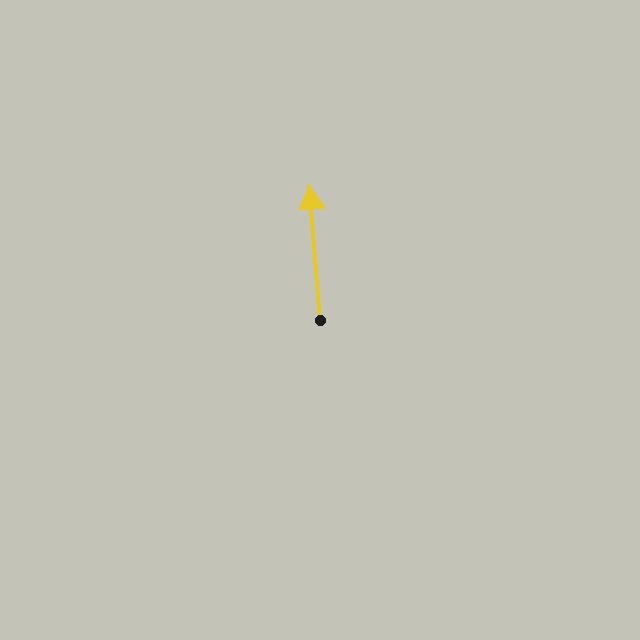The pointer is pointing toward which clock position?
Roughly 12 o'clock.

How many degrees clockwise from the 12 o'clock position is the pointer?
Approximately 356 degrees.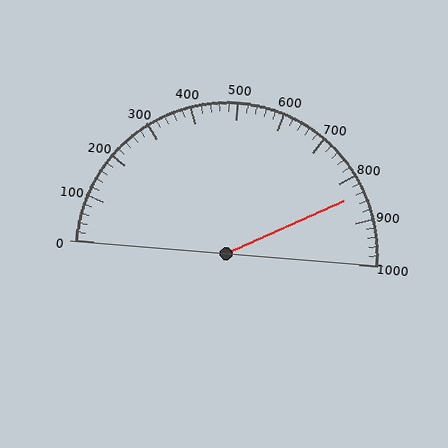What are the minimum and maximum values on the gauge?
The gauge ranges from 0 to 1000.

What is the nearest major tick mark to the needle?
The nearest major tick mark is 800.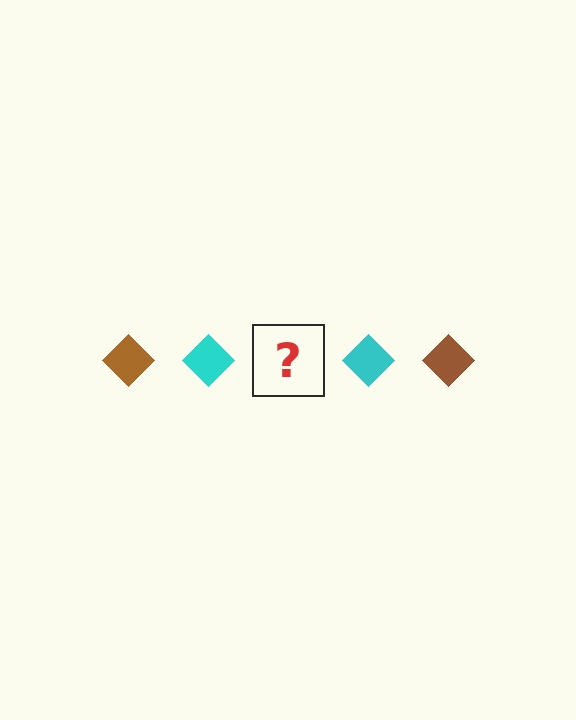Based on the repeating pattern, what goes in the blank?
The blank should be a brown diamond.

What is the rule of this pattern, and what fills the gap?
The rule is that the pattern cycles through brown, cyan diamonds. The gap should be filled with a brown diamond.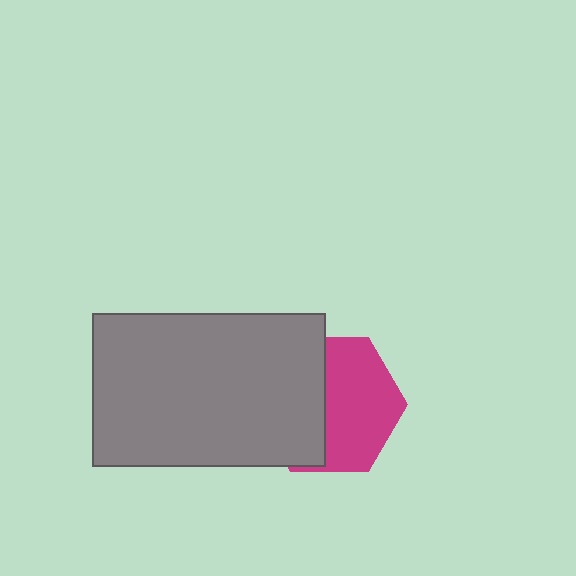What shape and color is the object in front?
The object in front is a gray rectangle.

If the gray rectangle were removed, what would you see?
You would see the complete magenta hexagon.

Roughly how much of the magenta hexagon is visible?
About half of it is visible (roughly 54%).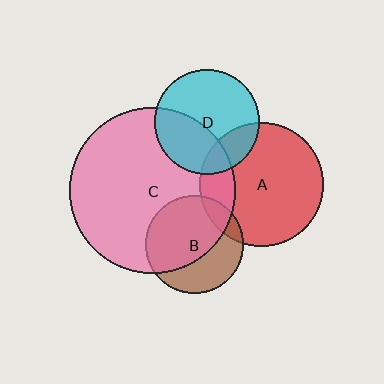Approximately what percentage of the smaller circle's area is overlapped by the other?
Approximately 65%.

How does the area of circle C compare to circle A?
Approximately 1.8 times.